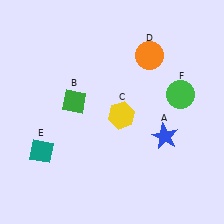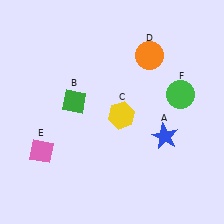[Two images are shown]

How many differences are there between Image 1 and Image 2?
There is 1 difference between the two images.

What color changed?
The diamond (E) changed from teal in Image 1 to pink in Image 2.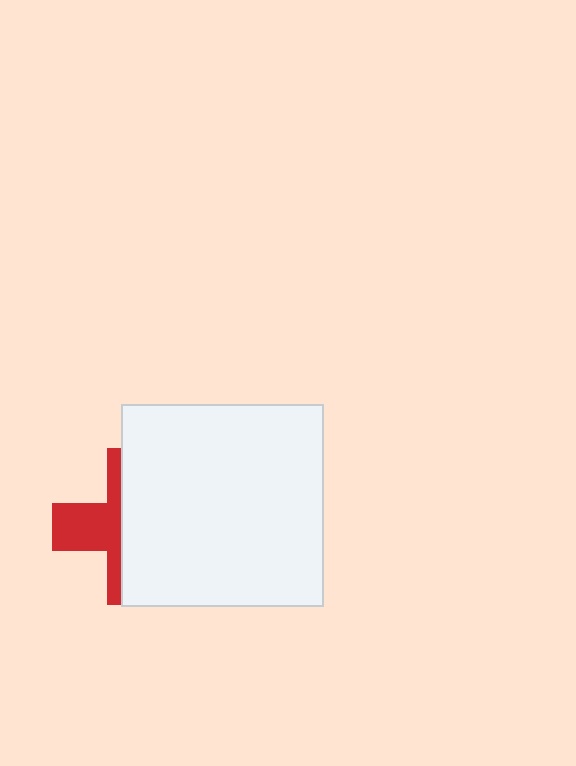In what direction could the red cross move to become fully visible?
The red cross could move left. That would shift it out from behind the white square entirely.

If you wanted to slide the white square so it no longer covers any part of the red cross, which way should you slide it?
Slide it right — that is the most direct way to separate the two shapes.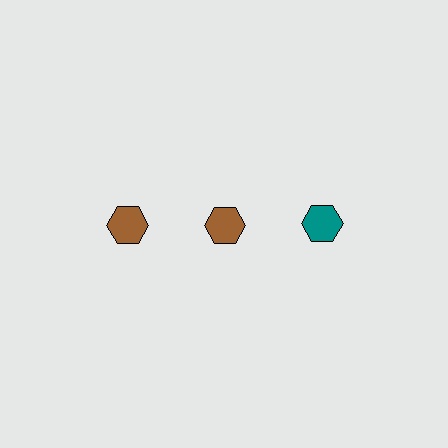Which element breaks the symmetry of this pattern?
The teal hexagon in the top row, center column breaks the symmetry. All other shapes are brown hexagons.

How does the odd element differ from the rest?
It has a different color: teal instead of brown.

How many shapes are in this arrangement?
There are 3 shapes arranged in a grid pattern.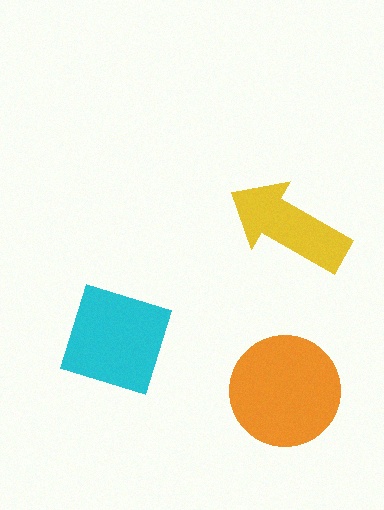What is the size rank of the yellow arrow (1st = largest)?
3rd.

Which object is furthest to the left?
The cyan diamond is leftmost.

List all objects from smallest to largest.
The yellow arrow, the cyan diamond, the orange circle.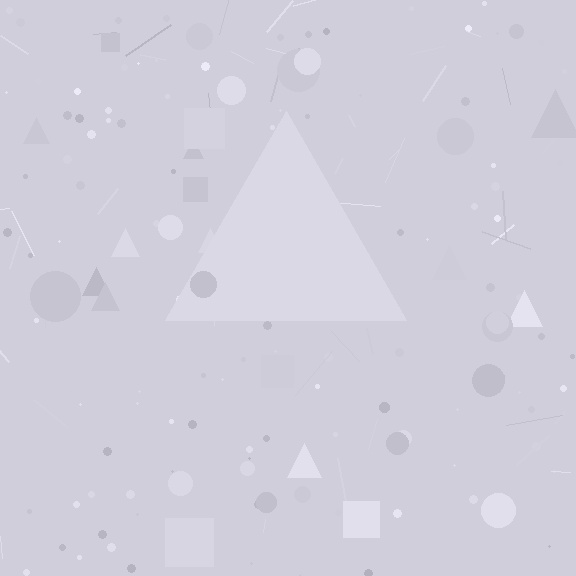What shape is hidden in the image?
A triangle is hidden in the image.